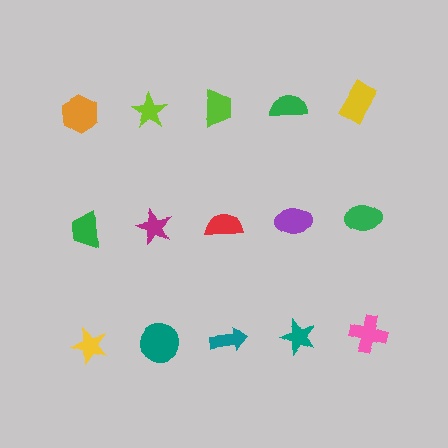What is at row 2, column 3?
A red semicircle.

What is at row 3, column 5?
A pink cross.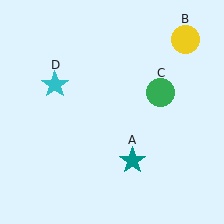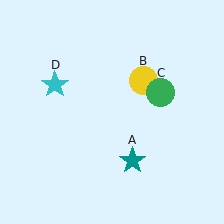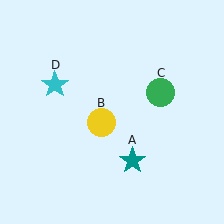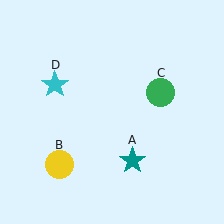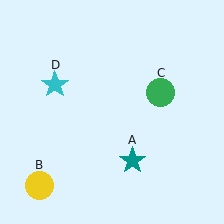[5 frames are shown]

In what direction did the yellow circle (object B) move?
The yellow circle (object B) moved down and to the left.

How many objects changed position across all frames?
1 object changed position: yellow circle (object B).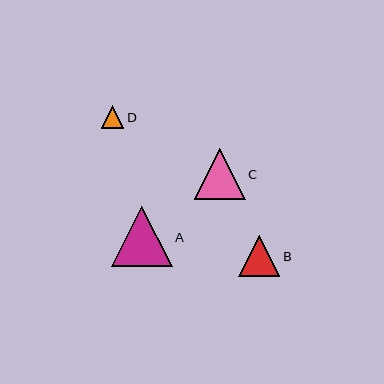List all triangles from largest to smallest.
From largest to smallest: A, C, B, D.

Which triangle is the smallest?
Triangle D is the smallest with a size of approximately 22 pixels.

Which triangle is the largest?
Triangle A is the largest with a size of approximately 61 pixels.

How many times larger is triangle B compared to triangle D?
Triangle B is approximately 1.9 times the size of triangle D.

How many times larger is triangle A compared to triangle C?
Triangle A is approximately 1.2 times the size of triangle C.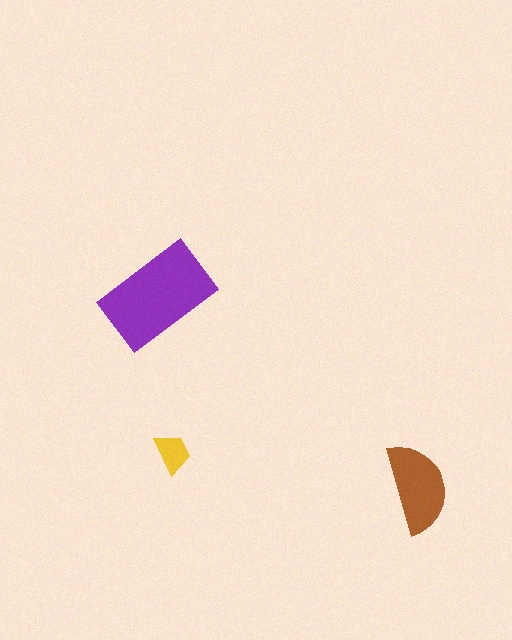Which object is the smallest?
The yellow trapezoid.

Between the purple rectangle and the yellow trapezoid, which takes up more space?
The purple rectangle.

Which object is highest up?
The purple rectangle is topmost.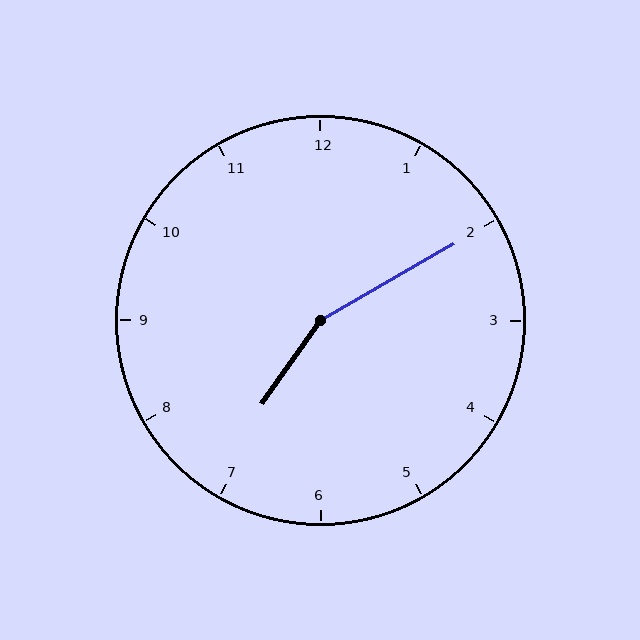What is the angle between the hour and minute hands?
Approximately 155 degrees.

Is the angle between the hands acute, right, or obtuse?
It is obtuse.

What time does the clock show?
7:10.